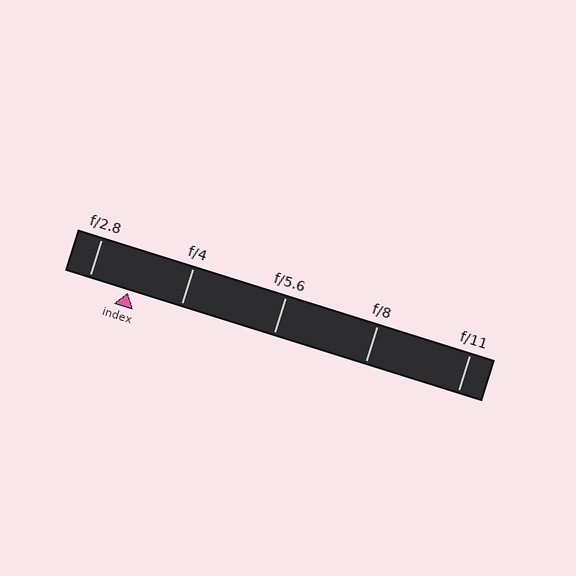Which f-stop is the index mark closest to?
The index mark is closest to f/2.8.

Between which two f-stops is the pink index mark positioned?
The index mark is between f/2.8 and f/4.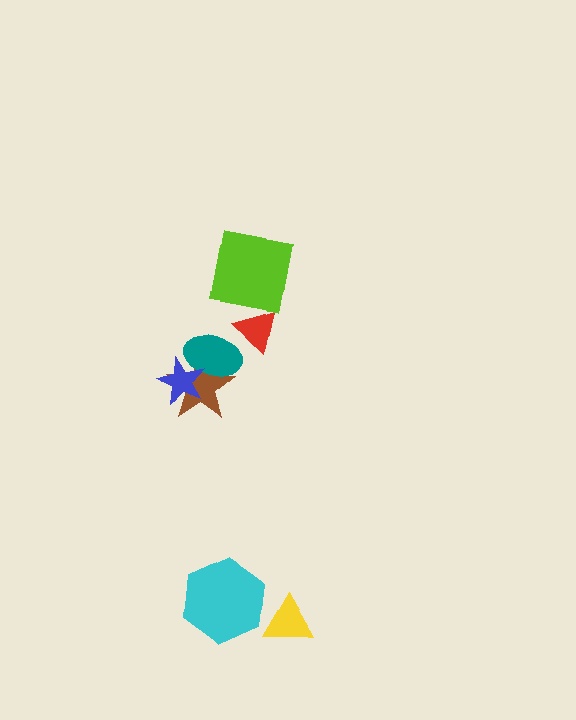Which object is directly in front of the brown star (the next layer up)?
The teal ellipse is directly in front of the brown star.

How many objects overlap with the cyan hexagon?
0 objects overlap with the cyan hexagon.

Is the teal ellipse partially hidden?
Yes, it is partially covered by another shape.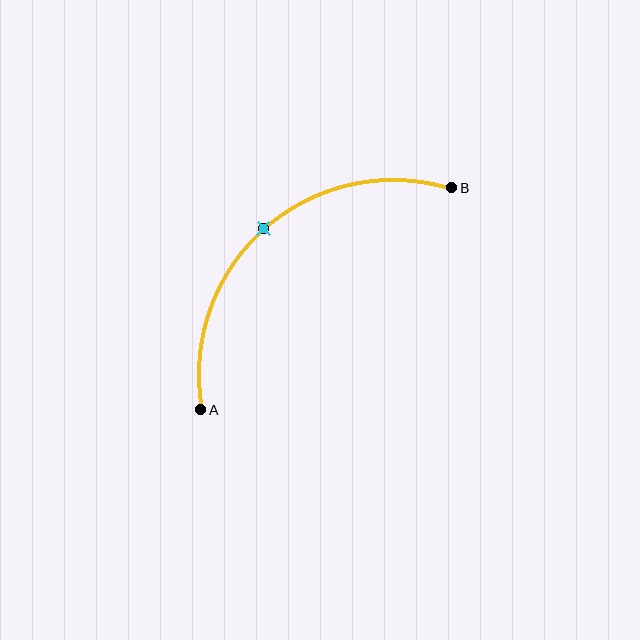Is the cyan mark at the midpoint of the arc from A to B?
Yes. The cyan mark lies on the arc at equal arc-length from both A and B — it is the arc midpoint.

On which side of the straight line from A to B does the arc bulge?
The arc bulges above and to the left of the straight line connecting A and B.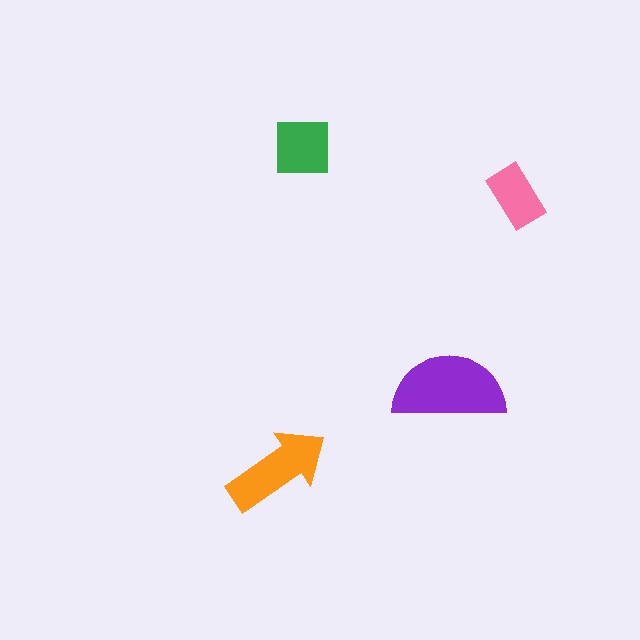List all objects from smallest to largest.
The pink rectangle, the green square, the orange arrow, the purple semicircle.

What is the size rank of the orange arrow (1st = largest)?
2nd.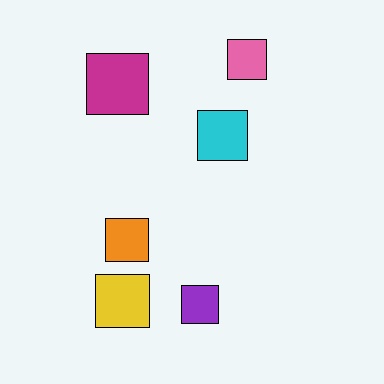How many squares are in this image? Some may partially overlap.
There are 6 squares.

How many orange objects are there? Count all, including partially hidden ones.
There is 1 orange object.